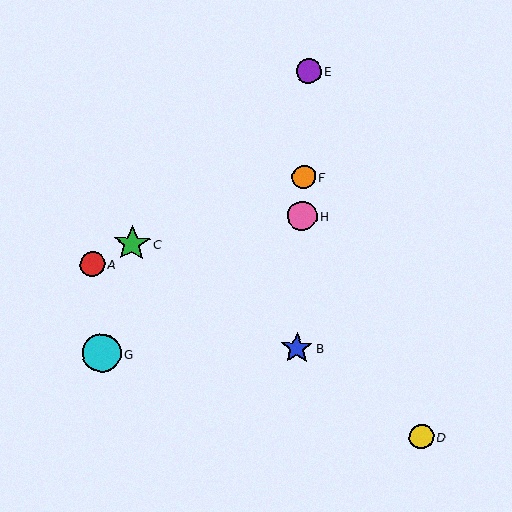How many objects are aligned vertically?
4 objects (B, E, F, H) are aligned vertically.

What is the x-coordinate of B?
Object B is at x≈297.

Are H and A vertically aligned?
No, H is at x≈302 and A is at x≈93.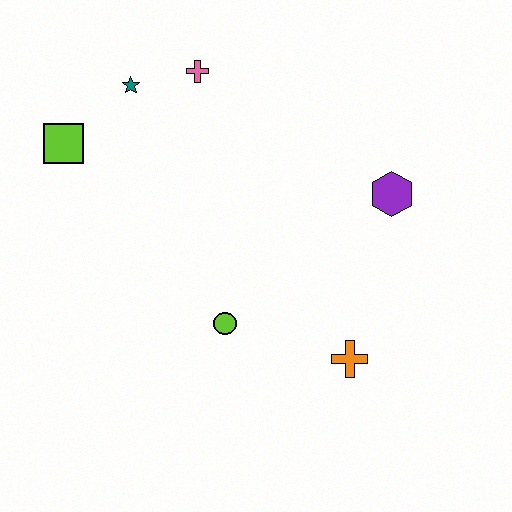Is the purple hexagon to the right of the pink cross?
Yes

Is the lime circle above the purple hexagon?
No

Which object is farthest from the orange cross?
The lime square is farthest from the orange cross.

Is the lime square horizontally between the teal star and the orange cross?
No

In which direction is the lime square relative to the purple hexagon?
The lime square is to the left of the purple hexagon.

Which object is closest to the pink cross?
The teal star is closest to the pink cross.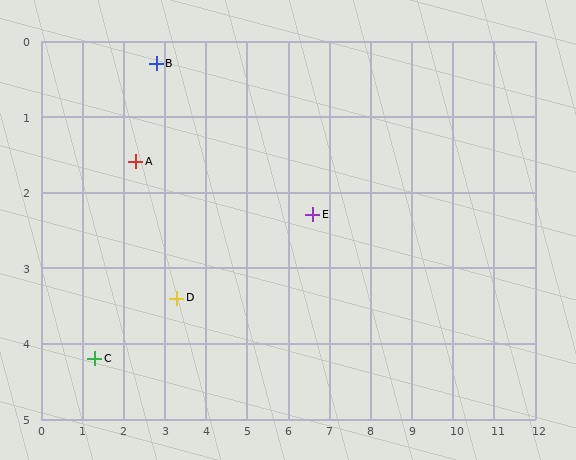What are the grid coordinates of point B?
Point B is at approximately (2.8, 0.3).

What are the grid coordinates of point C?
Point C is at approximately (1.3, 4.2).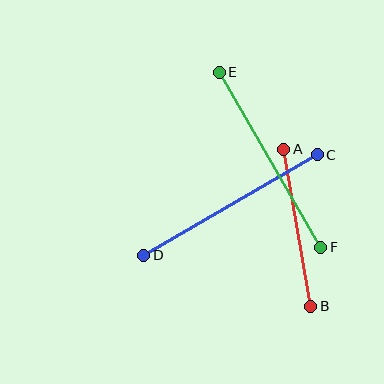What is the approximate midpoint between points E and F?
The midpoint is at approximately (270, 160) pixels.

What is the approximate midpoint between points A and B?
The midpoint is at approximately (297, 228) pixels.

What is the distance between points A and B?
The distance is approximately 159 pixels.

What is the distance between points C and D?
The distance is approximately 200 pixels.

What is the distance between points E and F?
The distance is approximately 203 pixels.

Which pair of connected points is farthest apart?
Points E and F are farthest apart.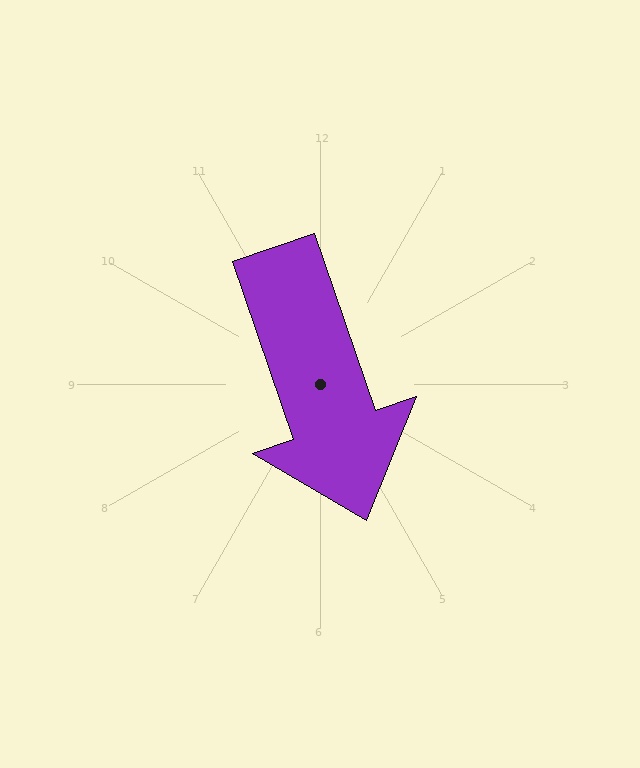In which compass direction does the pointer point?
South.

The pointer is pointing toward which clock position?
Roughly 5 o'clock.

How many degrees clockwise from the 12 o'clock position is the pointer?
Approximately 161 degrees.